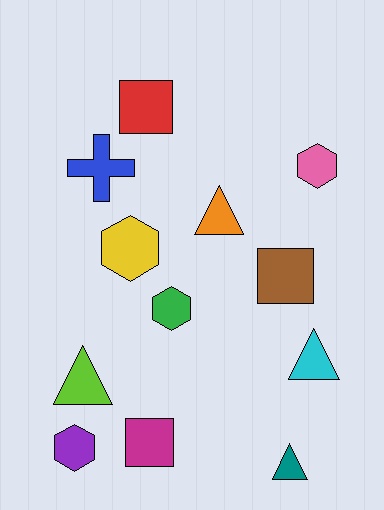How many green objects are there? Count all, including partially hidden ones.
There is 1 green object.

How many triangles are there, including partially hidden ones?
There are 4 triangles.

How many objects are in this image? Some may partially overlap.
There are 12 objects.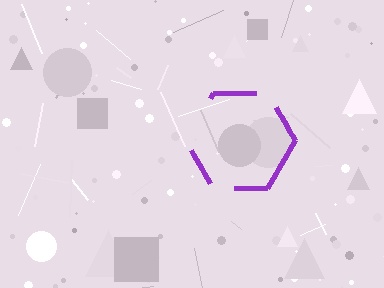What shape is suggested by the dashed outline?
The dashed outline suggests a hexagon.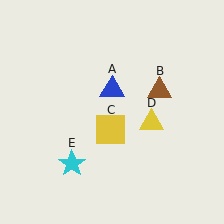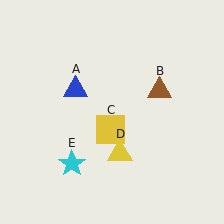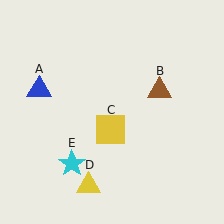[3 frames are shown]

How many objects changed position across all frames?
2 objects changed position: blue triangle (object A), yellow triangle (object D).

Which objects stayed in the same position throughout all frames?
Brown triangle (object B) and yellow square (object C) and cyan star (object E) remained stationary.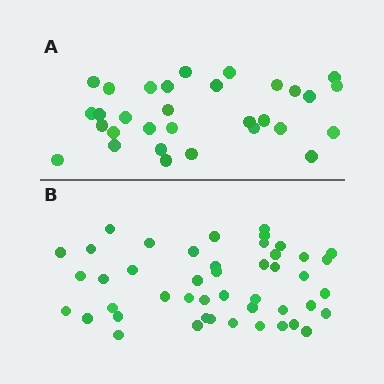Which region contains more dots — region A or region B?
Region B (the bottom region) has more dots.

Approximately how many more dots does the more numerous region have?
Region B has approximately 15 more dots than region A.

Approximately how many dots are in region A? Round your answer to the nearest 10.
About 30 dots. (The exact count is 31, which rounds to 30.)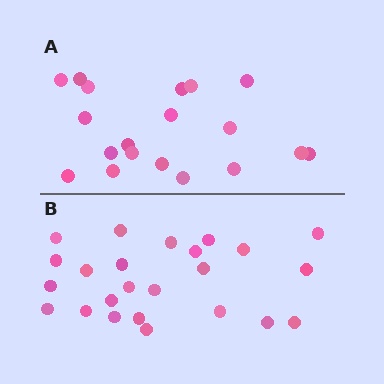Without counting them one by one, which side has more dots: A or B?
Region B (the bottom region) has more dots.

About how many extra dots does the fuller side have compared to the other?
Region B has about 5 more dots than region A.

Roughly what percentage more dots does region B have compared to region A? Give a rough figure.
About 25% more.